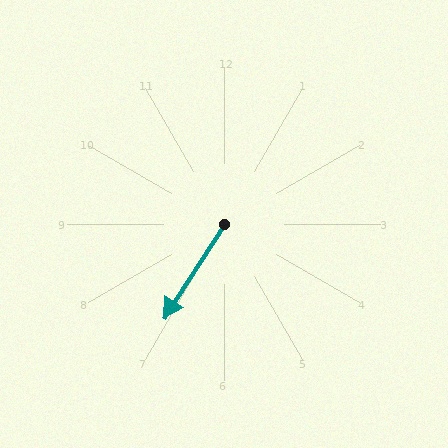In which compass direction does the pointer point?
Southwest.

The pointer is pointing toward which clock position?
Roughly 7 o'clock.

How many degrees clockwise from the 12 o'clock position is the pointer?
Approximately 213 degrees.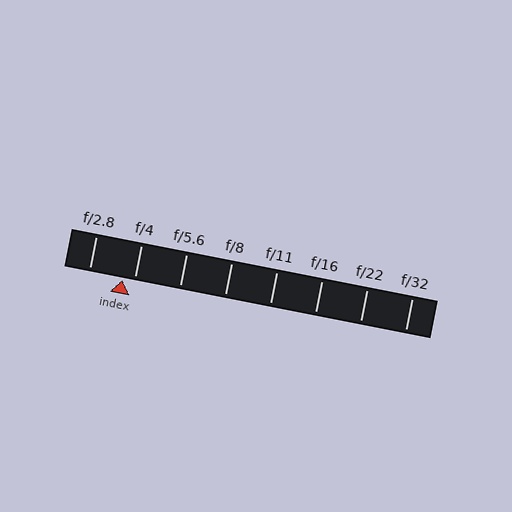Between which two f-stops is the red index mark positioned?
The index mark is between f/2.8 and f/4.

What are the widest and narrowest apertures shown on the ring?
The widest aperture shown is f/2.8 and the narrowest is f/32.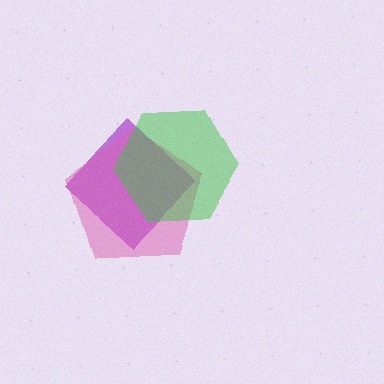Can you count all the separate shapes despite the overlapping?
Yes, there are 3 separate shapes.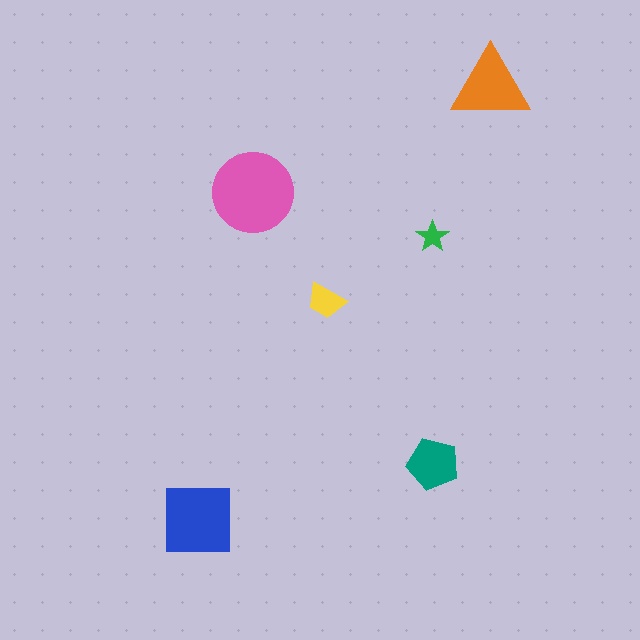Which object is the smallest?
The green star.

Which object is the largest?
The pink circle.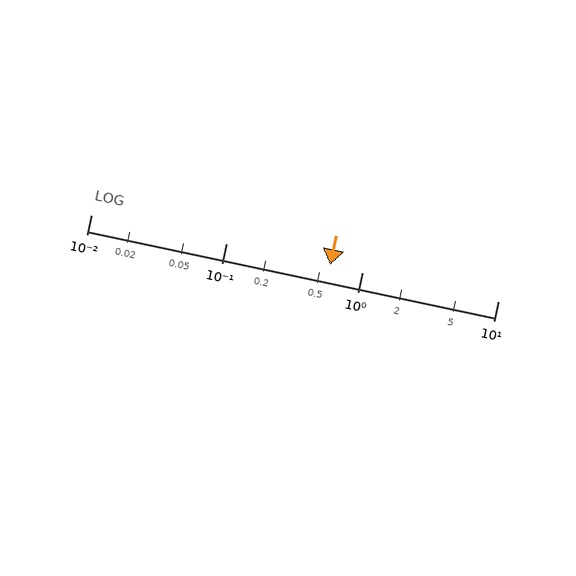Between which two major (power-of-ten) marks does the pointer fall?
The pointer is between 0.1 and 1.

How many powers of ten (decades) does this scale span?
The scale spans 3 decades, from 0.01 to 10.